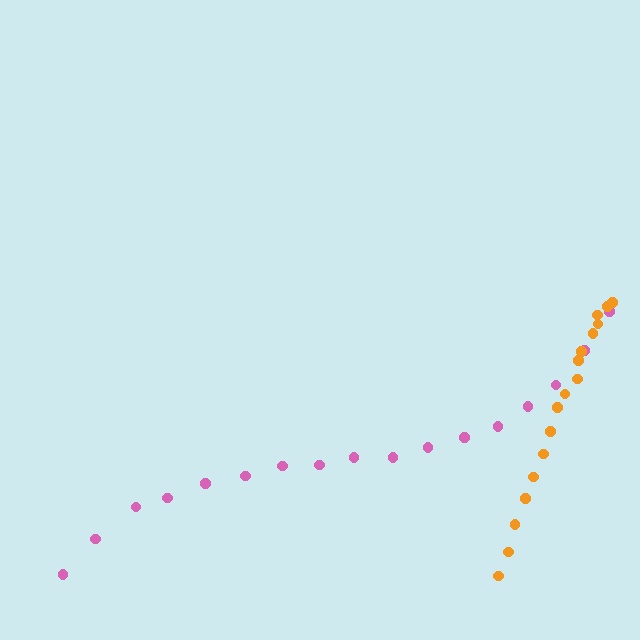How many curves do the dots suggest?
There are 2 distinct paths.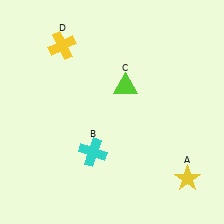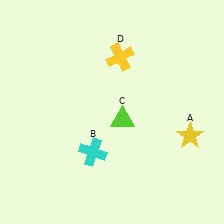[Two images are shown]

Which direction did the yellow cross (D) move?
The yellow cross (D) moved right.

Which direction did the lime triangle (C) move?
The lime triangle (C) moved down.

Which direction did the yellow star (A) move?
The yellow star (A) moved up.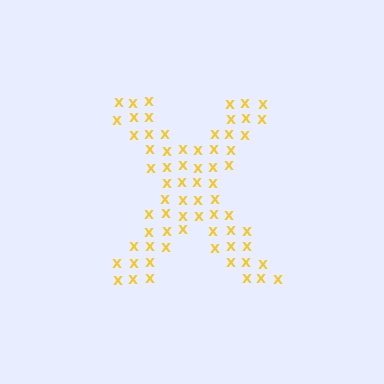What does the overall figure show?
The overall figure shows the letter X.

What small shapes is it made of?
It is made of small letter X's.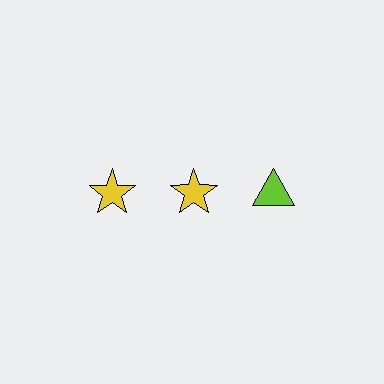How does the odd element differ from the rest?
It differs in both color (lime instead of yellow) and shape (triangle instead of star).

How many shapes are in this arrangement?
There are 3 shapes arranged in a grid pattern.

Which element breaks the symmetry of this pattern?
The lime triangle in the top row, center column breaks the symmetry. All other shapes are yellow stars.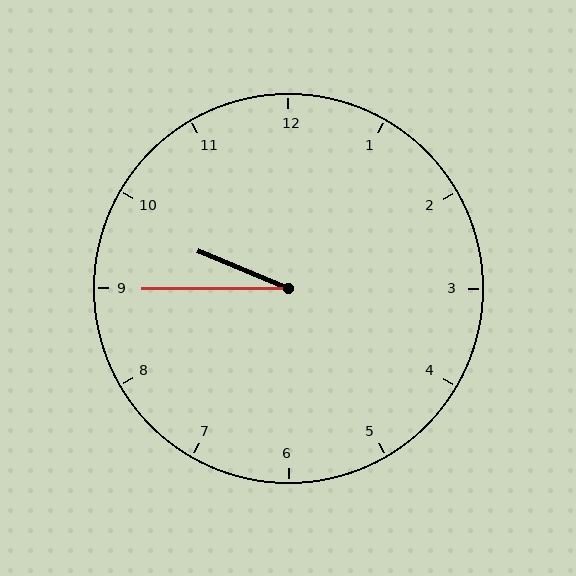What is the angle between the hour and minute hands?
Approximately 22 degrees.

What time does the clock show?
9:45.